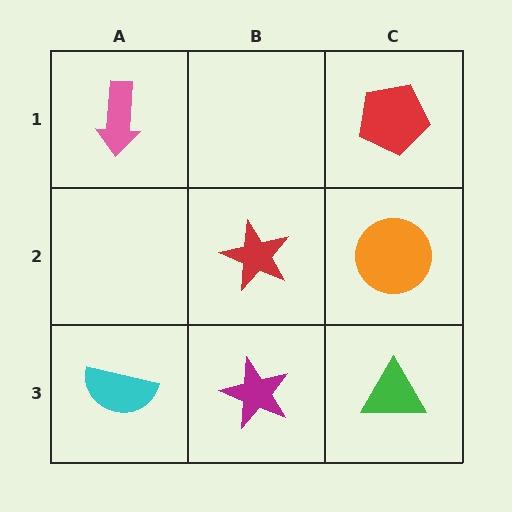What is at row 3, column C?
A green triangle.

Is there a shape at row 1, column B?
No, that cell is empty.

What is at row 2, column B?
A red star.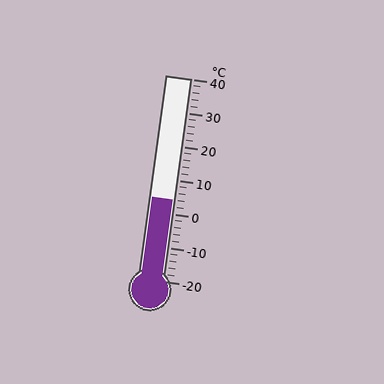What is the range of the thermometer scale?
The thermometer scale ranges from -20°C to 40°C.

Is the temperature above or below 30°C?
The temperature is below 30°C.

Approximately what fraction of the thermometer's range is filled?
The thermometer is filled to approximately 40% of its range.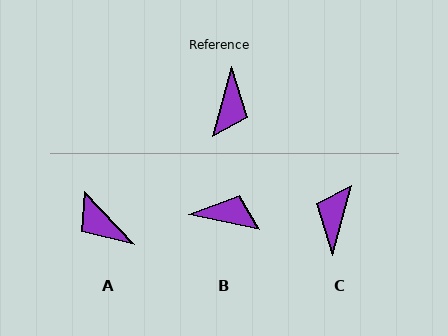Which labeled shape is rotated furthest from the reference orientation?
C, about 180 degrees away.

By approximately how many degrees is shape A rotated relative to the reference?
Approximately 122 degrees clockwise.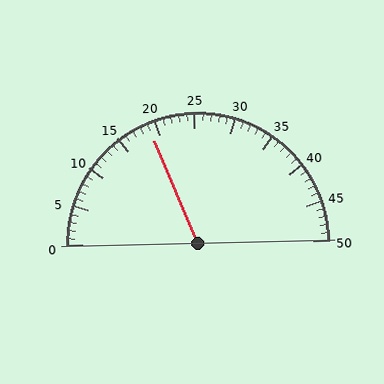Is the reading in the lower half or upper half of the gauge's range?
The reading is in the lower half of the range (0 to 50).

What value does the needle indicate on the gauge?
The needle indicates approximately 19.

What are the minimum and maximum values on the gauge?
The gauge ranges from 0 to 50.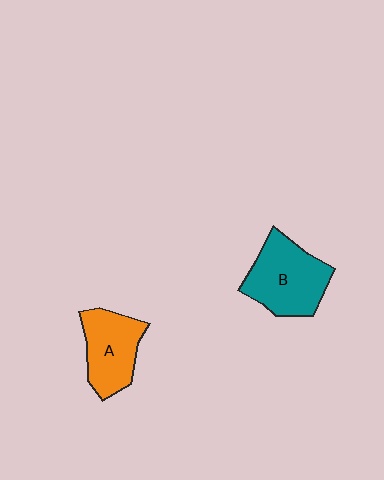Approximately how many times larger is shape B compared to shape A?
Approximately 1.2 times.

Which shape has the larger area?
Shape B (teal).